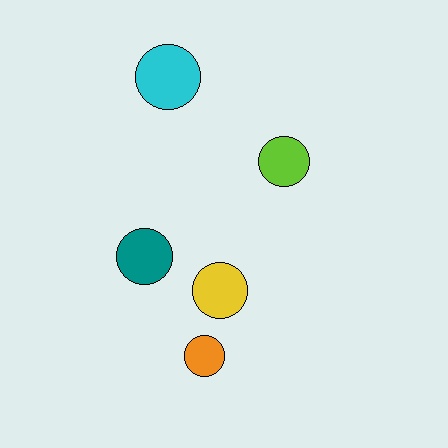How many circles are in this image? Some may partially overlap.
There are 5 circles.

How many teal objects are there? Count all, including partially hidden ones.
There is 1 teal object.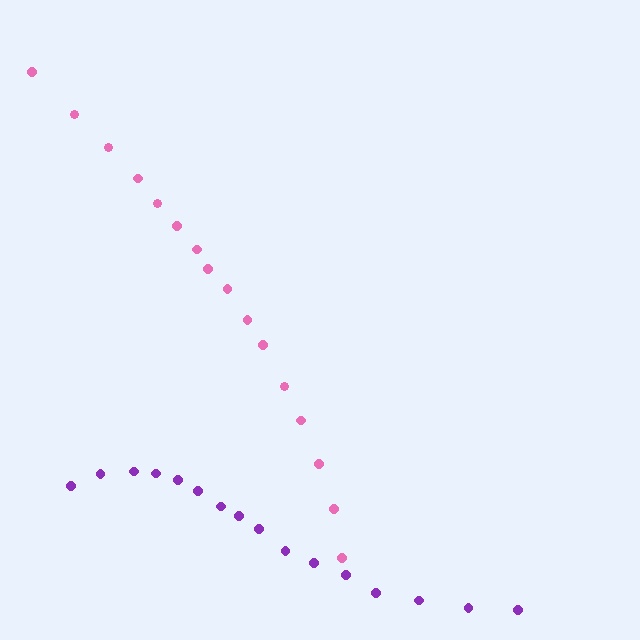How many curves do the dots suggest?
There are 2 distinct paths.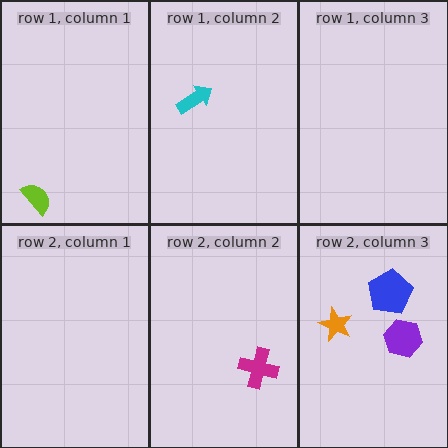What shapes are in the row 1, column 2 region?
The cyan arrow.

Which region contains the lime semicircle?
The row 1, column 1 region.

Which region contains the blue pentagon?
The row 2, column 3 region.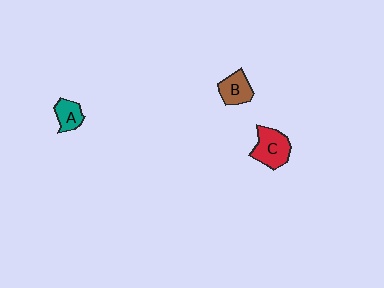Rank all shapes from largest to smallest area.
From largest to smallest: C (red), B (brown), A (teal).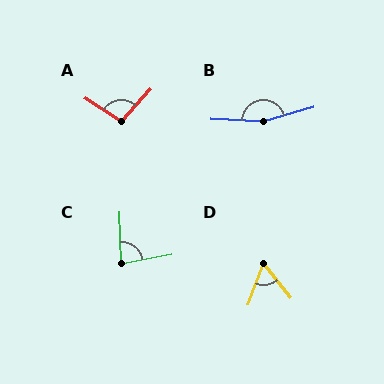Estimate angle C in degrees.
Approximately 82 degrees.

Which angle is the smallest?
D, at approximately 61 degrees.